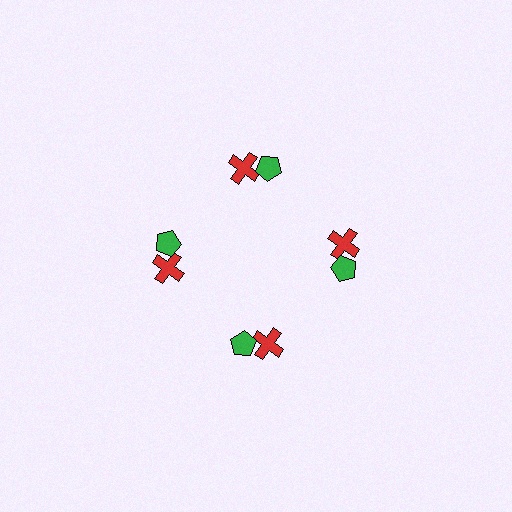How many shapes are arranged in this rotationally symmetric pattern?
There are 8 shapes, arranged in 4 groups of 2.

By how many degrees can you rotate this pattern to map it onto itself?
The pattern maps onto itself every 90 degrees of rotation.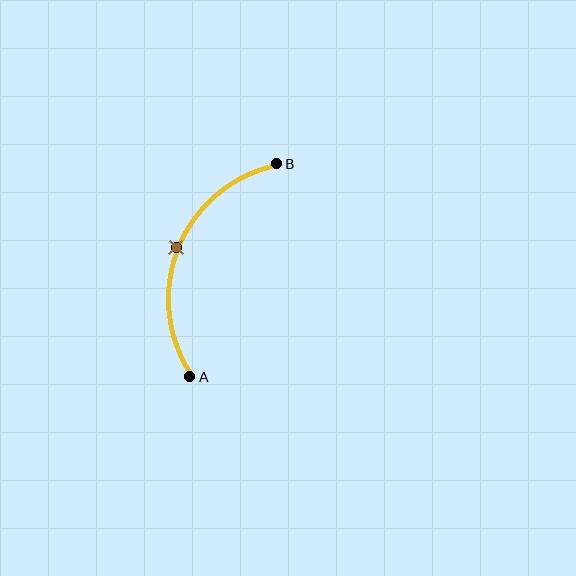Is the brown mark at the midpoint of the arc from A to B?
Yes. The brown mark lies on the arc at equal arc-length from both A and B — it is the arc midpoint.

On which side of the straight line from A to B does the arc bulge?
The arc bulges to the left of the straight line connecting A and B.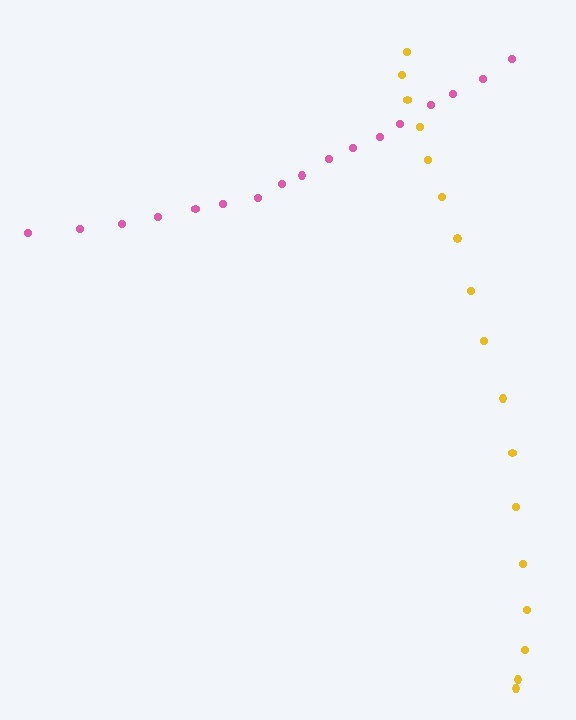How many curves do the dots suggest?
There are 2 distinct paths.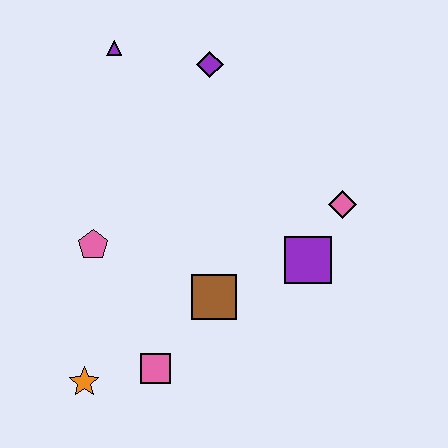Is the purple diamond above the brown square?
Yes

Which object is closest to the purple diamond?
The purple triangle is closest to the purple diamond.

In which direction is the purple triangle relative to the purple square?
The purple triangle is above the purple square.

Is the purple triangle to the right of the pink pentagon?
Yes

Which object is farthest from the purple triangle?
The orange star is farthest from the purple triangle.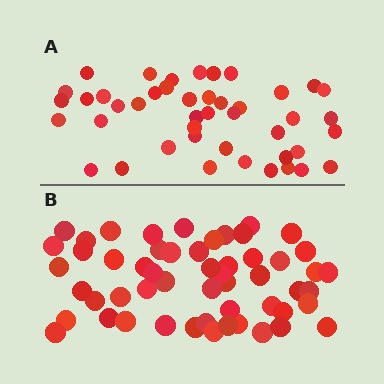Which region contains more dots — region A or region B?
Region B (the bottom region) has more dots.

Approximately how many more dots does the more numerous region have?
Region B has roughly 10 or so more dots than region A.